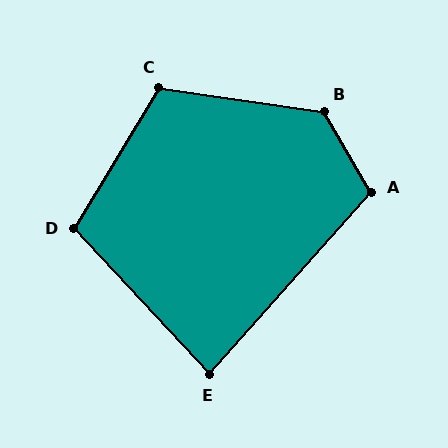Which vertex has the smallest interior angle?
E, at approximately 85 degrees.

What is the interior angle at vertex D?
Approximately 105 degrees (obtuse).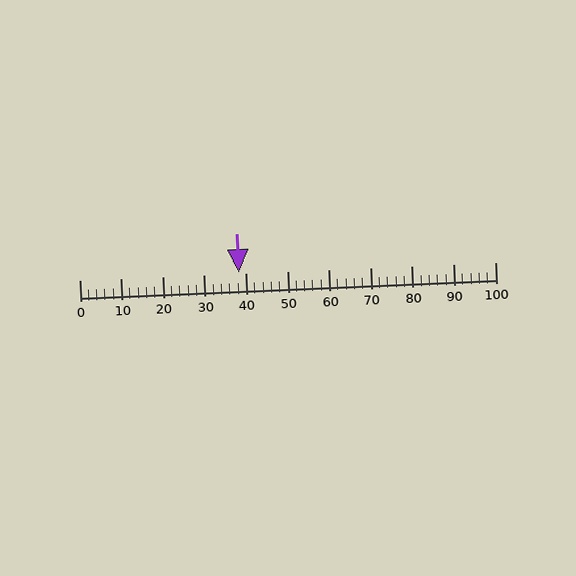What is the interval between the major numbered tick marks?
The major tick marks are spaced 10 units apart.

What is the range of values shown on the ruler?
The ruler shows values from 0 to 100.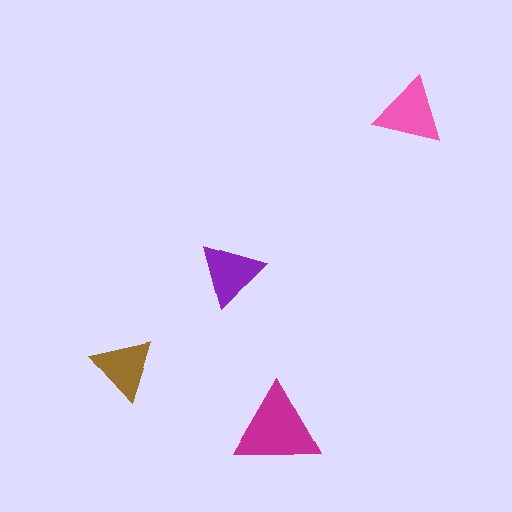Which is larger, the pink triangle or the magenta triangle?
The magenta one.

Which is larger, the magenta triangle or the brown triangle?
The magenta one.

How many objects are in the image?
There are 4 objects in the image.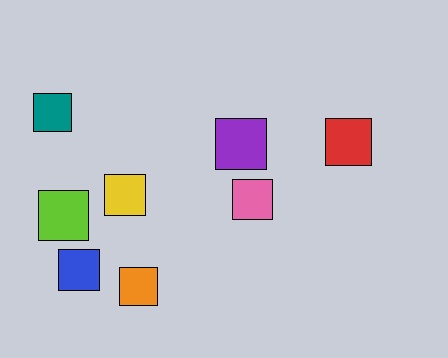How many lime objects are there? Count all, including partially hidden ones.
There is 1 lime object.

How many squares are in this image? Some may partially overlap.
There are 8 squares.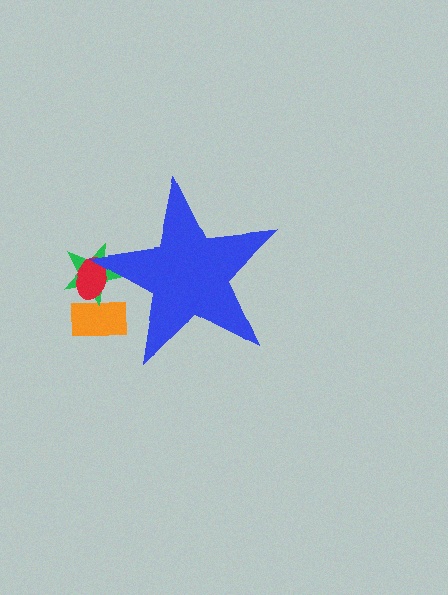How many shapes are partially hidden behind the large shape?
3 shapes are partially hidden.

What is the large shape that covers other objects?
A blue star.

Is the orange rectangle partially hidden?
Yes, the orange rectangle is partially hidden behind the blue star.